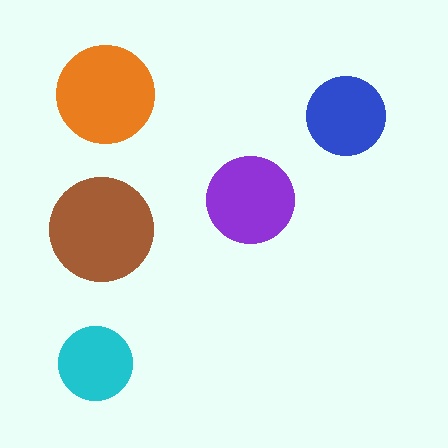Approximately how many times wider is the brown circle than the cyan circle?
About 1.5 times wider.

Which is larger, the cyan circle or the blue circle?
The blue one.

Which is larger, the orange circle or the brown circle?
The brown one.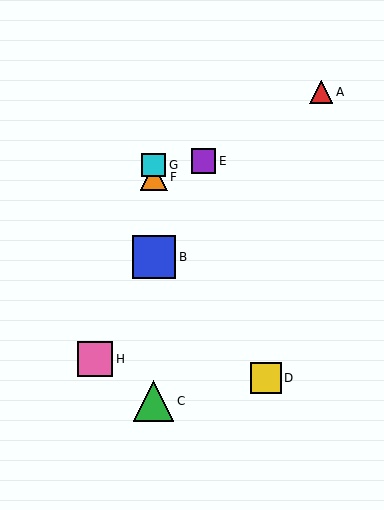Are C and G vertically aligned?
Yes, both are at x≈154.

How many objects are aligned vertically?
4 objects (B, C, F, G) are aligned vertically.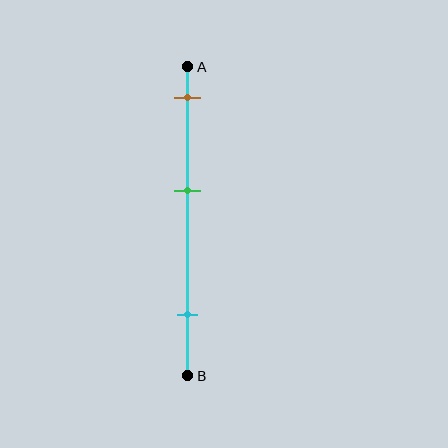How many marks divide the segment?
There are 3 marks dividing the segment.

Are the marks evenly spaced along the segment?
Yes, the marks are approximately evenly spaced.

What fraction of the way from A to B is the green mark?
The green mark is approximately 40% (0.4) of the way from A to B.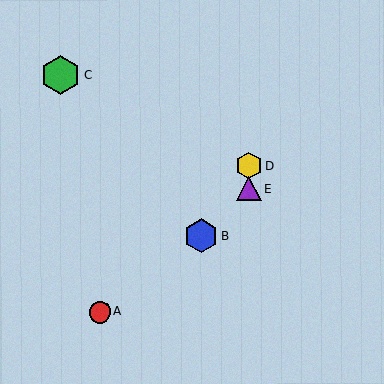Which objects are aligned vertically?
Objects D, E are aligned vertically.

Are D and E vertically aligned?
Yes, both are at x≈249.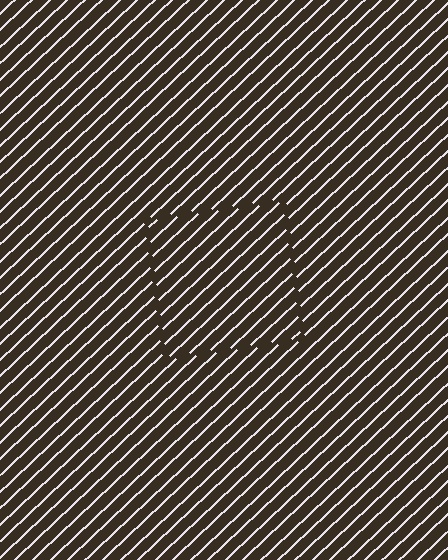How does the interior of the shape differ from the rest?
The interior of the shape contains the same grating, shifted by half a period — the contour is defined by the phase discontinuity where line-ends from the inner and outer gratings abut.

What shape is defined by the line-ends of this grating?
An illusory square. The interior of the shape contains the same grating, shifted by half a period — the contour is defined by the phase discontinuity where line-ends from the inner and outer gratings abut.